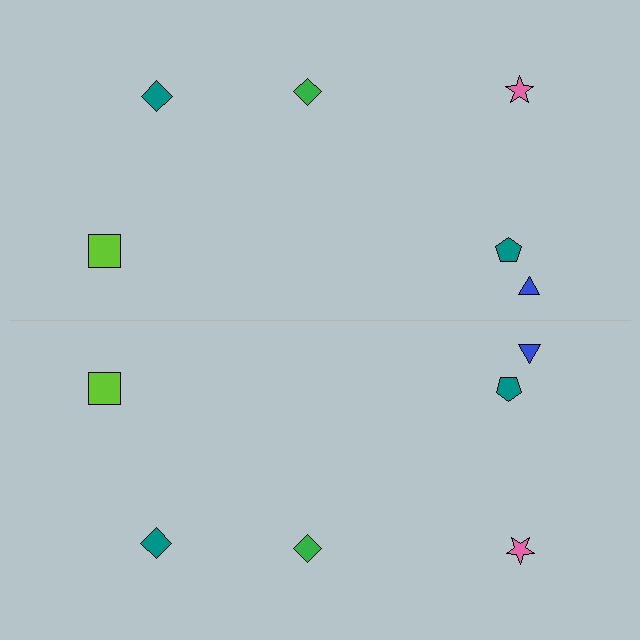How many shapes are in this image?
There are 12 shapes in this image.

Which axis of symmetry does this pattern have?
The pattern has a horizontal axis of symmetry running through the center of the image.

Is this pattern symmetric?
Yes, this pattern has bilateral (reflection) symmetry.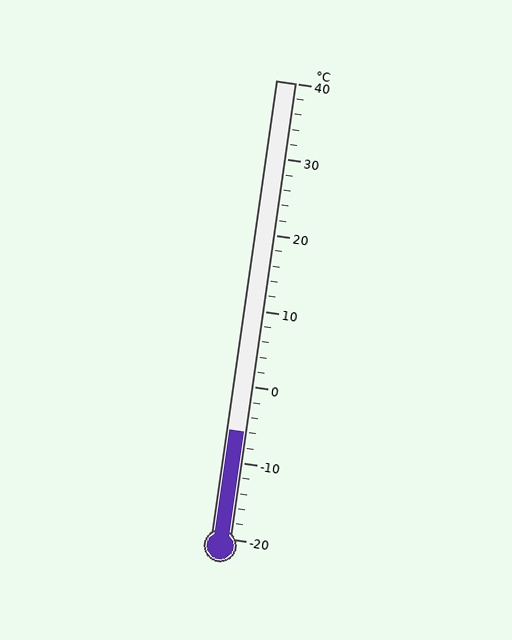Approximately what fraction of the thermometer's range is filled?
The thermometer is filled to approximately 25% of its range.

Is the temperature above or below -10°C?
The temperature is above -10°C.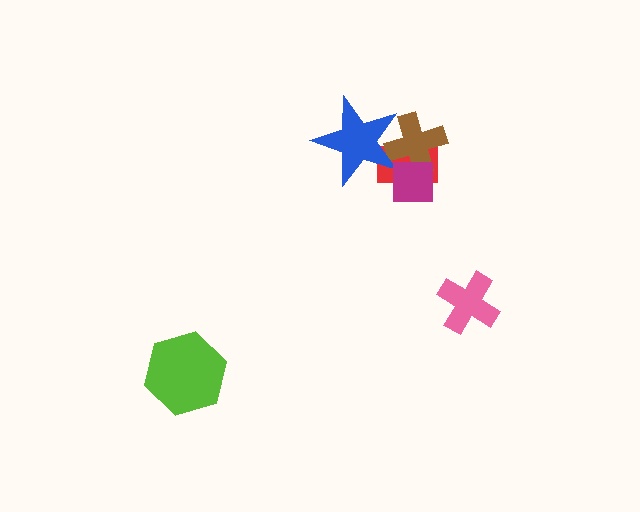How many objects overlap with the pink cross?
0 objects overlap with the pink cross.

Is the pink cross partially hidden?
No, no other shape covers it.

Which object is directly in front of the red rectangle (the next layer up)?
The brown cross is directly in front of the red rectangle.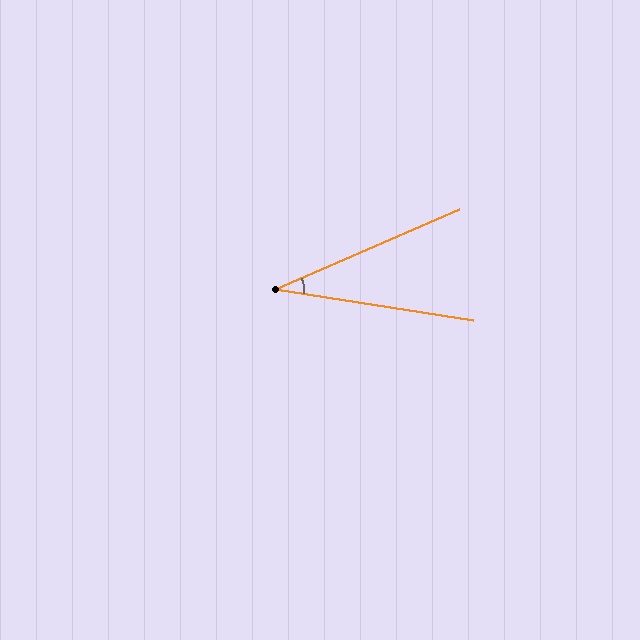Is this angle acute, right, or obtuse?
It is acute.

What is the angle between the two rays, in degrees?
Approximately 32 degrees.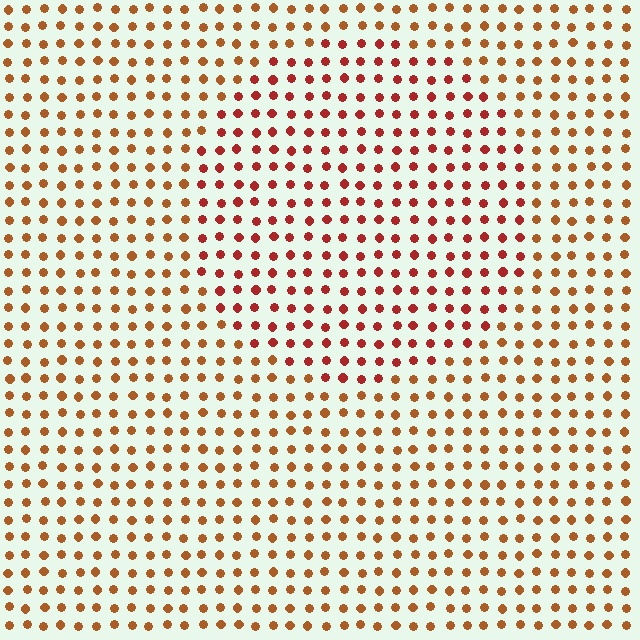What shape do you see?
I see a circle.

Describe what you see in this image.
The image is filled with small brown elements in a uniform arrangement. A circle-shaped region is visible where the elements are tinted to a slightly different hue, forming a subtle color boundary.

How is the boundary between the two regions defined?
The boundary is defined purely by a slight shift in hue (about 26 degrees). Spacing, size, and orientation are identical on both sides.